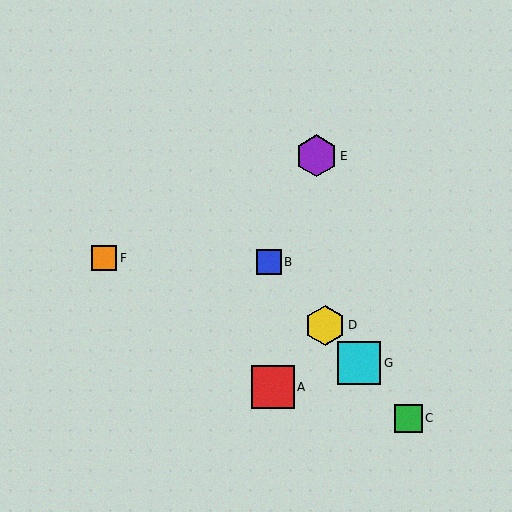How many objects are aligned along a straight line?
4 objects (B, C, D, G) are aligned along a straight line.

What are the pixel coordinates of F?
Object F is at (104, 258).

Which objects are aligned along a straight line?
Objects B, C, D, G are aligned along a straight line.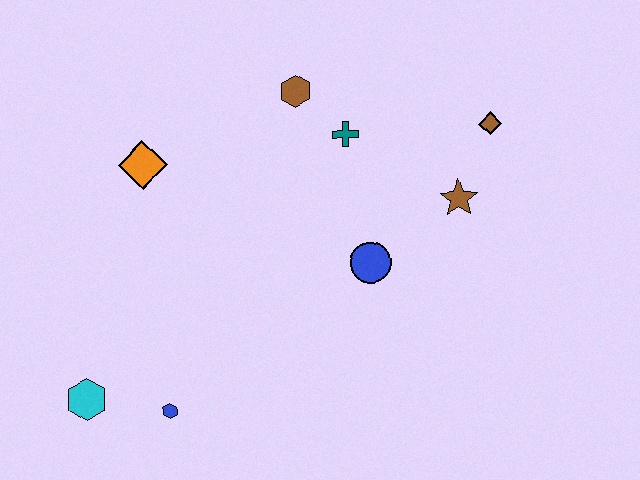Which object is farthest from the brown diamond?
The cyan hexagon is farthest from the brown diamond.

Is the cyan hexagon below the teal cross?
Yes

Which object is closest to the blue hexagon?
The cyan hexagon is closest to the blue hexagon.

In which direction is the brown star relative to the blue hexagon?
The brown star is to the right of the blue hexagon.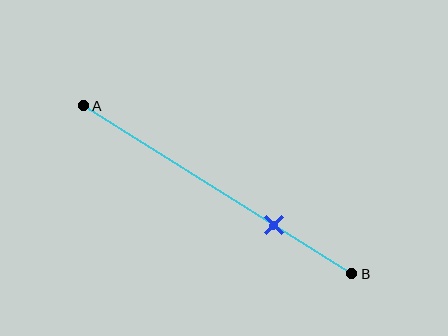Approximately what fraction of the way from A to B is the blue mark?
The blue mark is approximately 70% of the way from A to B.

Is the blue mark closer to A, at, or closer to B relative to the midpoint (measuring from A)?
The blue mark is closer to point B than the midpoint of segment AB.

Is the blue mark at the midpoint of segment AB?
No, the mark is at about 70% from A, not at the 50% midpoint.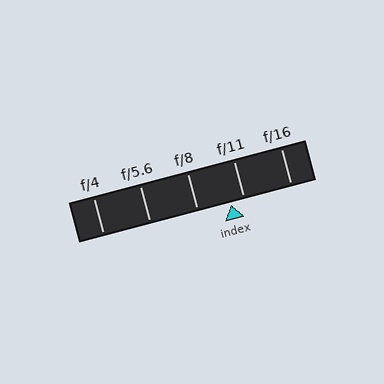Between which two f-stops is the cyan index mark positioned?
The index mark is between f/8 and f/11.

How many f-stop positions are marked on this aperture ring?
There are 5 f-stop positions marked.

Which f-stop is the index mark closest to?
The index mark is closest to f/11.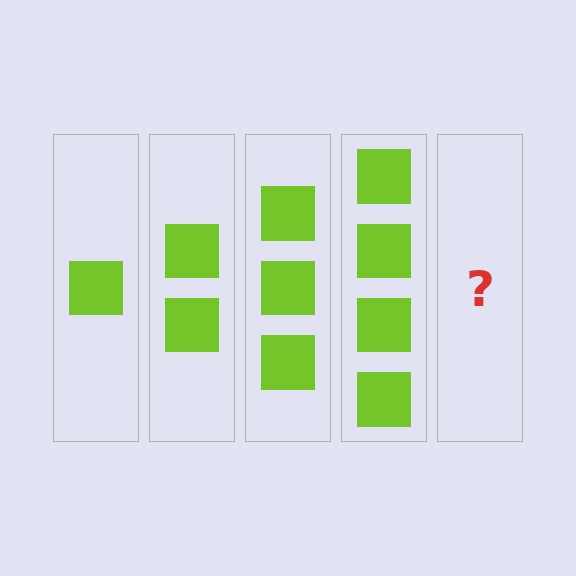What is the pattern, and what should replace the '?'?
The pattern is that each step adds one more square. The '?' should be 5 squares.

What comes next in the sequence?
The next element should be 5 squares.